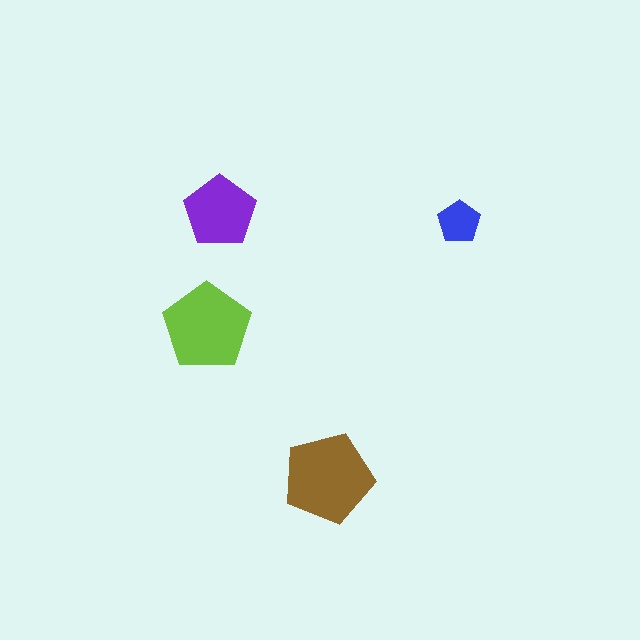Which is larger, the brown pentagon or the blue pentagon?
The brown one.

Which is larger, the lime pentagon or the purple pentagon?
The lime one.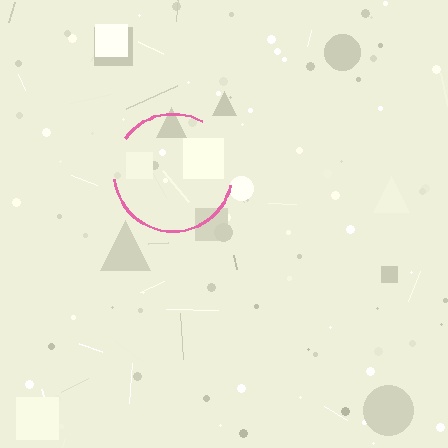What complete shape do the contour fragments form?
The contour fragments form a circle.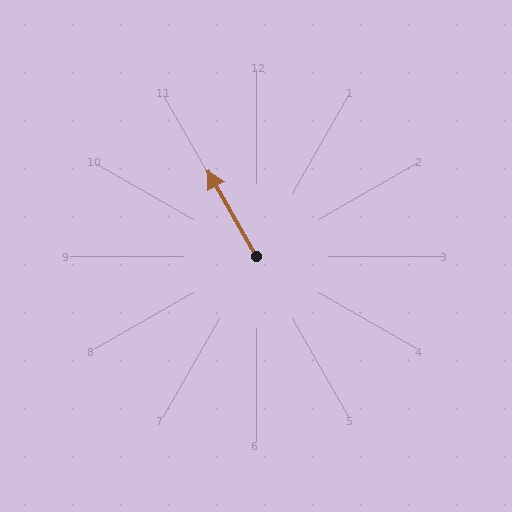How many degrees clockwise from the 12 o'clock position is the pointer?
Approximately 331 degrees.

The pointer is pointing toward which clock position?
Roughly 11 o'clock.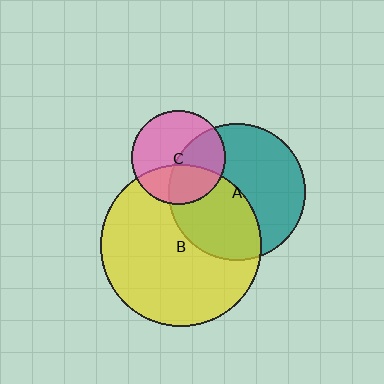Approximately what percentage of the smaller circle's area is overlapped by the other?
Approximately 45%.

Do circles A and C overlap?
Yes.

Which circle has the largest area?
Circle B (yellow).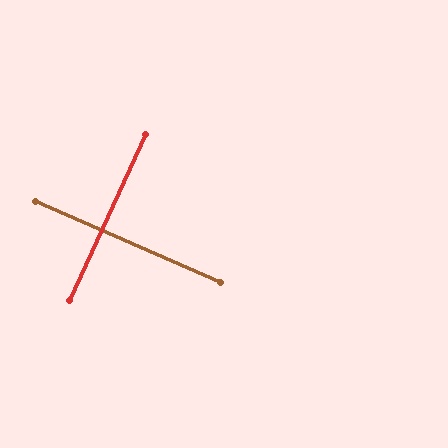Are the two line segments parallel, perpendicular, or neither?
Perpendicular — they meet at approximately 89°.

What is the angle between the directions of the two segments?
Approximately 89 degrees.